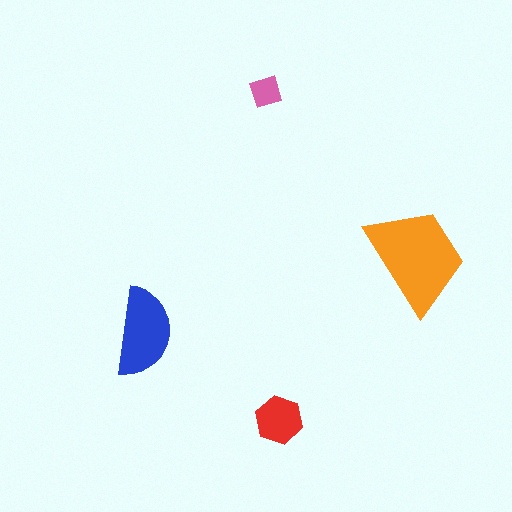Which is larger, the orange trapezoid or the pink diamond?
The orange trapezoid.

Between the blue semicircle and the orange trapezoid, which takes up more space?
The orange trapezoid.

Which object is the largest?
The orange trapezoid.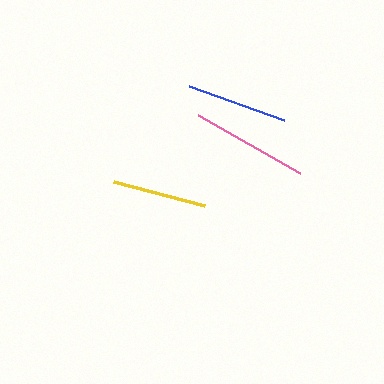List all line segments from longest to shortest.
From longest to shortest: pink, blue, yellow.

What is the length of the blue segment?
The blue segment is approximately 101 pixels long.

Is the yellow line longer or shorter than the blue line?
The blue line is longer than the yellow line.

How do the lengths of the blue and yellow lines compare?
The blue and yellow lines are approximately the same length.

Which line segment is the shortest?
The yellow line is the shortest at approximately 94 pixels.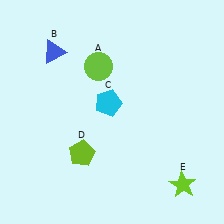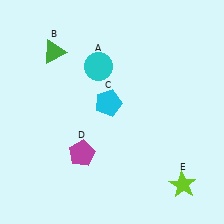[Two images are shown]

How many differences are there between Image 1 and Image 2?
There are 3 differences between the two images.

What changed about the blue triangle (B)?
In Image 1, B is blue. In Image 2, it changed to green.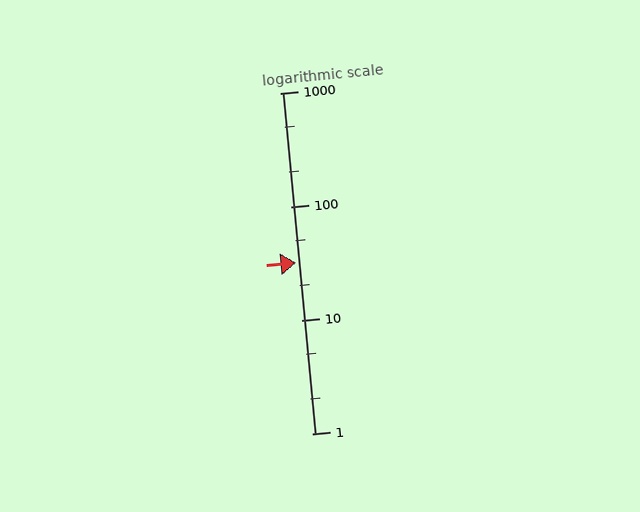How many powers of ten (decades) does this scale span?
The scale spans 3 decades, from 1 to 1000.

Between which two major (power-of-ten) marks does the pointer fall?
The pointer is between 10 and 100.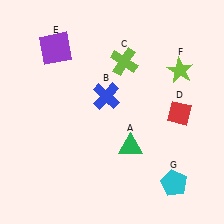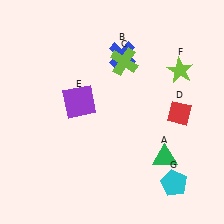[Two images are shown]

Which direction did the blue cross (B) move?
The blue cross (B) moved up.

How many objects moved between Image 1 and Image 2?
3 objects moved between the two images.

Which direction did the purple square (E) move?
The purple square (E) moved down.